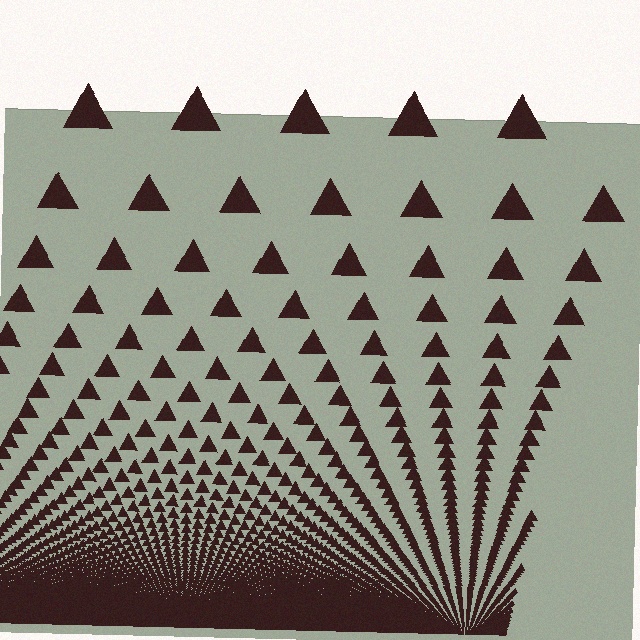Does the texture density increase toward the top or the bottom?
Density increases toward the bottom.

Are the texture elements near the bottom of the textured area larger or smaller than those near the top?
Smaller. The gradient is inverted — elements near the bottom are smaller and denser.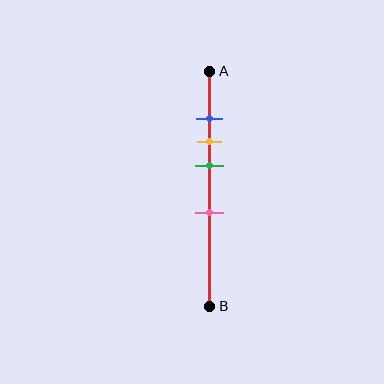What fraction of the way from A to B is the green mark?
The green mark is approximately 40% (0.4) of the way from A to B.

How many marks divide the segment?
There are 4 marks dividing the segment.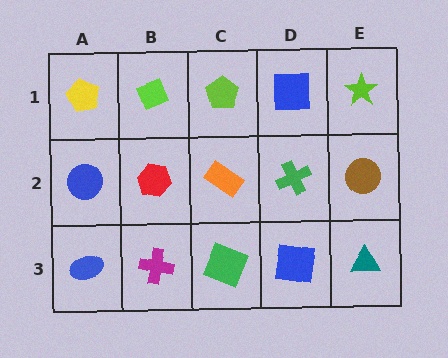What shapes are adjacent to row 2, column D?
A blue square (row 1, column D), a blue square (row 3, column D), an orange rectangle (row 2, column C), a brown circle (row 2, column E).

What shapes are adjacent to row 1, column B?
A red hexagon (row 2, column B), a yellow pentagon (row 1, column A), a lime pentagon (row 1, column C).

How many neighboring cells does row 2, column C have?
4.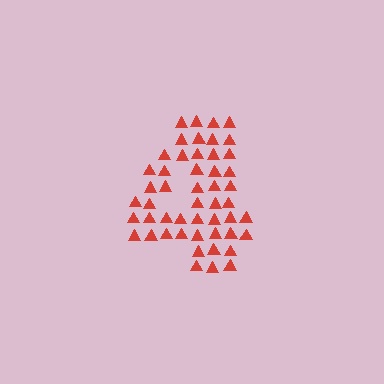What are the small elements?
The small elements are triangles.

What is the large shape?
The large shape is the digit 4.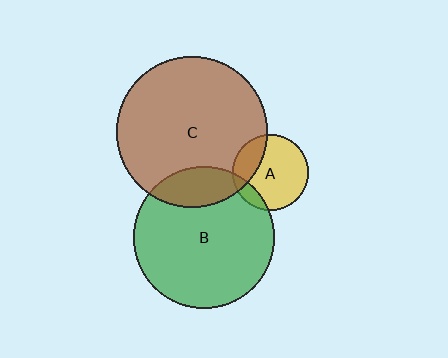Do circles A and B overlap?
Yes.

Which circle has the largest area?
Circle C (brown).